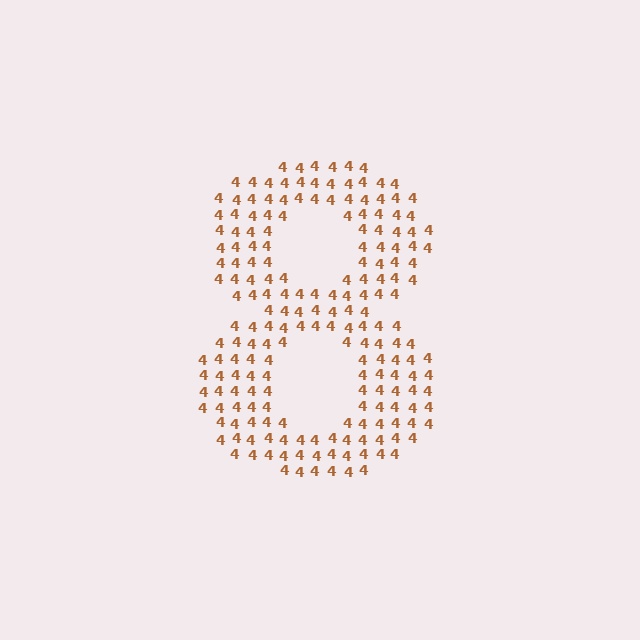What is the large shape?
The large shape is the digit 8.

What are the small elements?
The small elements are digit 4's.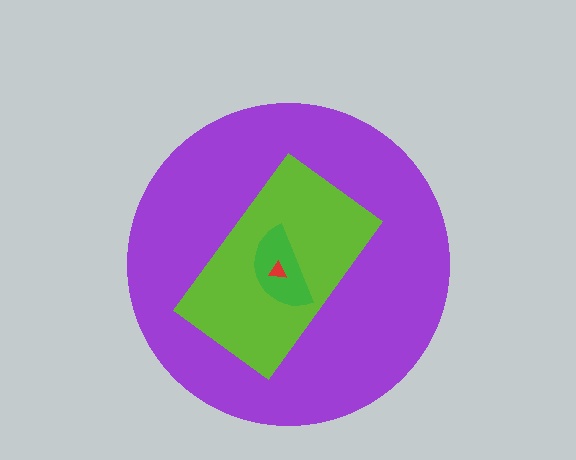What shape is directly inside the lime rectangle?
The green semicircle.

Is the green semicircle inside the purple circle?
Yes.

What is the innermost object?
The red triangle.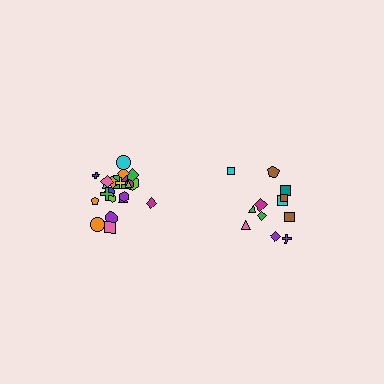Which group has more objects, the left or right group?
The left group.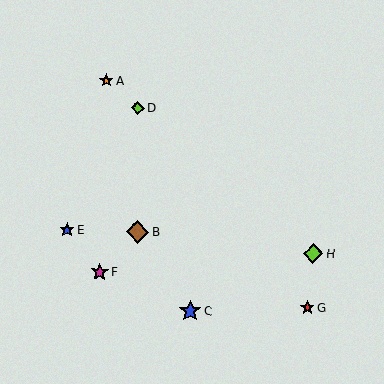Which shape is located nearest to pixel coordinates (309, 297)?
The red star (labeled G) at (307, 308) is nearest to that location.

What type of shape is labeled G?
Shape G is a red star.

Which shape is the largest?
The brown diamond (labeled B) is the largest.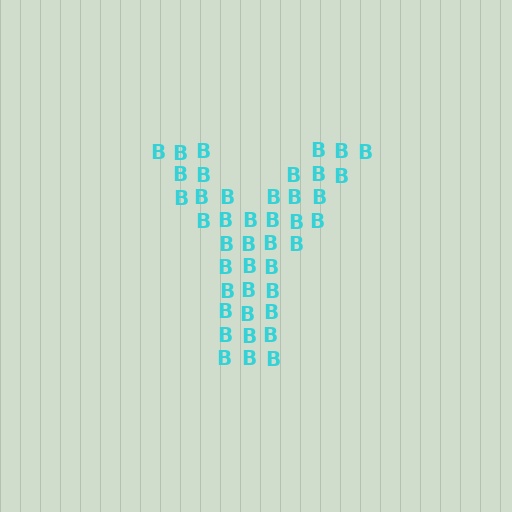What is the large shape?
The large shape is the letter Y.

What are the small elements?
The small elements are letter B's.